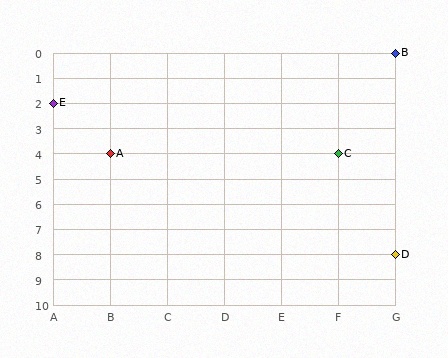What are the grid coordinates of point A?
Point A is at grid coordinates (B, 4).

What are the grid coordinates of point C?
Point C is at grid coordinates (F, 4).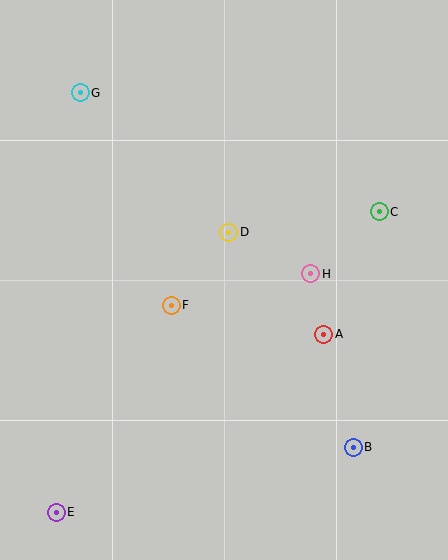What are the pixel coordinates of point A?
Point A is at (324, 334).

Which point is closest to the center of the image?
Point D at (229, 232) is closest to the center.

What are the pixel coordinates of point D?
Point D is at (229, 232).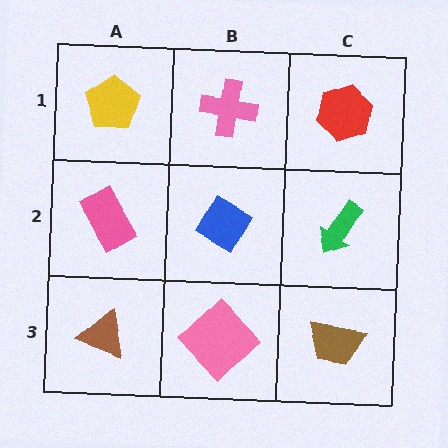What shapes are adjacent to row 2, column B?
A pink cross (row 1, column B), a pink diamond (row 3, column B), a pink rectangle (row 2, column A), a green arrow (row 2, column C).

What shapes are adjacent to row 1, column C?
A green arrow (row 2, column C), a pink cross (row 1, column B).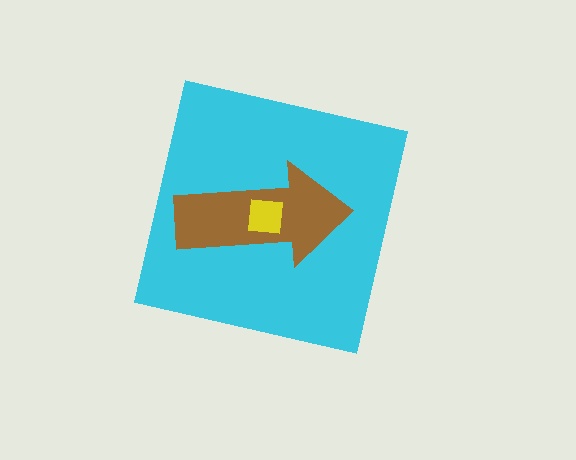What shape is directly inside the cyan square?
The brown arrow.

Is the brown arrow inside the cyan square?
Yes.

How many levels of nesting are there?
3.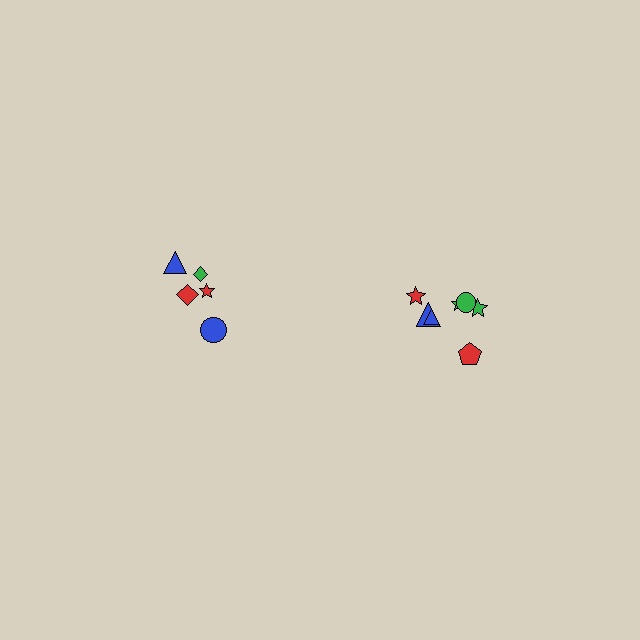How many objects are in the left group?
There are 5 objects.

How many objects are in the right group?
There are 7 objects.